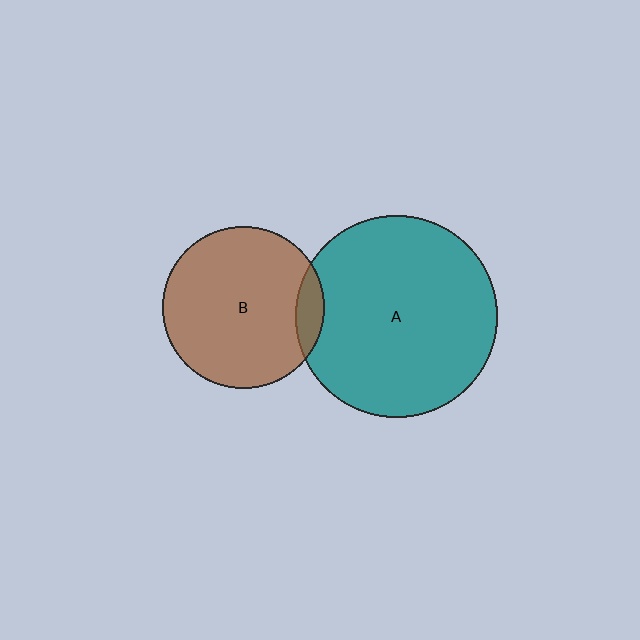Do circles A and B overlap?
Yes.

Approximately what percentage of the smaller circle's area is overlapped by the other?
Approximately 10%.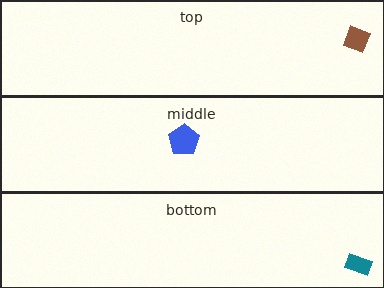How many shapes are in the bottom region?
1.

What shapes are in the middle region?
The blue pentagon.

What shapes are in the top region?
The brown square.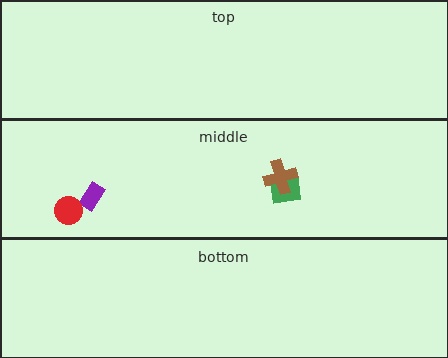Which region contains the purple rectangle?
The middle region.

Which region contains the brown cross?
The middle region.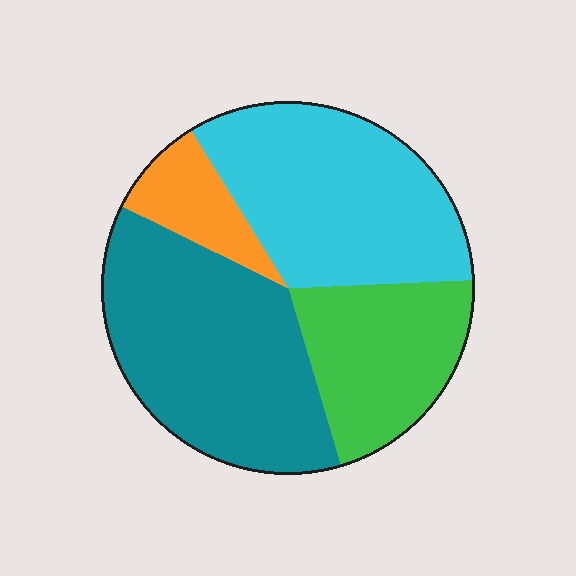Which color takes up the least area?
Orange, at roughly 10%.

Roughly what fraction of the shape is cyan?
Cyan takes up about one third (1/3) of the shape.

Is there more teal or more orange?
Teal.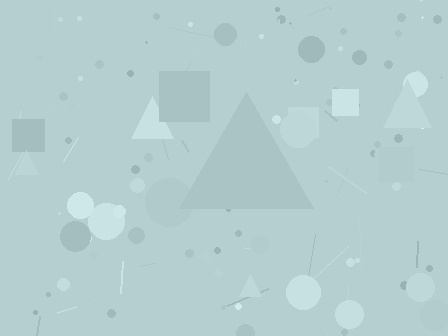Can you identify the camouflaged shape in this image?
The camouflaged shape is a triangle.